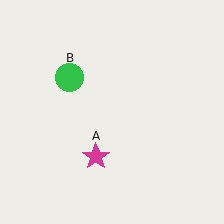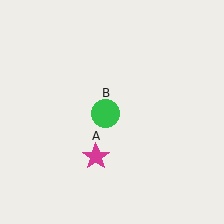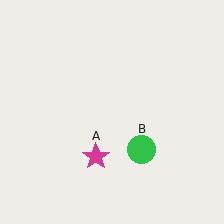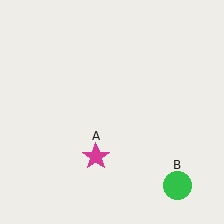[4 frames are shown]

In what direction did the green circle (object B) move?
The green circle (object B) moved down and to the right.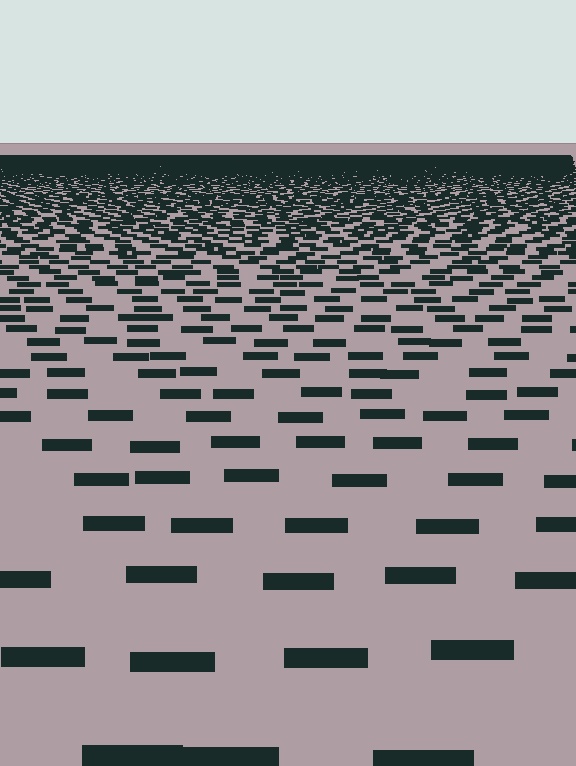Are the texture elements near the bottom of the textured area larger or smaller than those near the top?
Larger. Near the bottom, elements are closer to the viewer and appear at a bigger on-screen size.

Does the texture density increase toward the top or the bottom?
Density increases toward the top.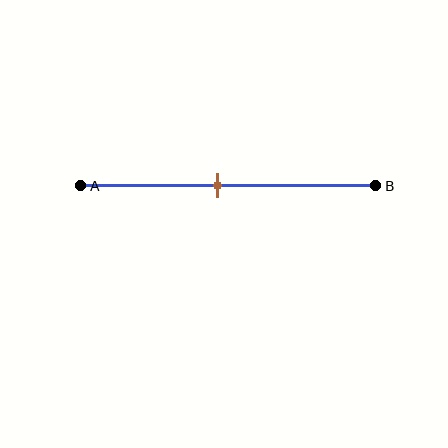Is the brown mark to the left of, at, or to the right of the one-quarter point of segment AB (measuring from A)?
The brown mark is to the right of the one-quarter point of segment AB.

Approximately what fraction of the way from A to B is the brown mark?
The brown mark is approximately 45% of the way from A to B.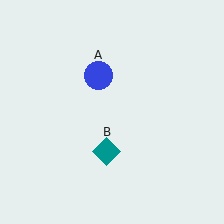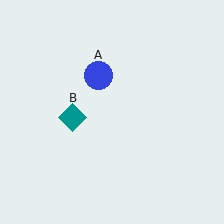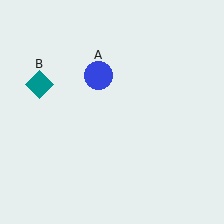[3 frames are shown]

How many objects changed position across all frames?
1 object changed position: teal diamond (object B).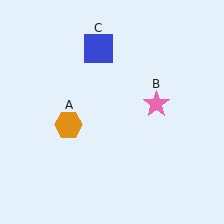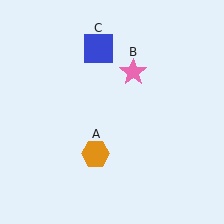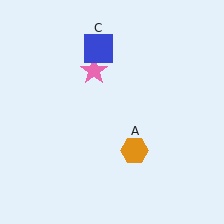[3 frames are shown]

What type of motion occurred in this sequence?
The orange hexagon (object A), pink star (object B) rotated counterclockwise around the center of the scene.